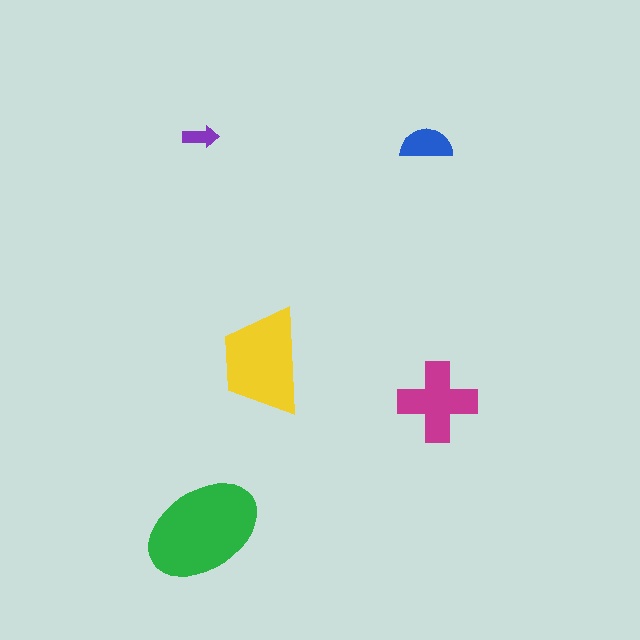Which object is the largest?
The green ellipse.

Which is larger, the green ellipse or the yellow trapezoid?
The green ellipse.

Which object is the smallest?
The purple arrow.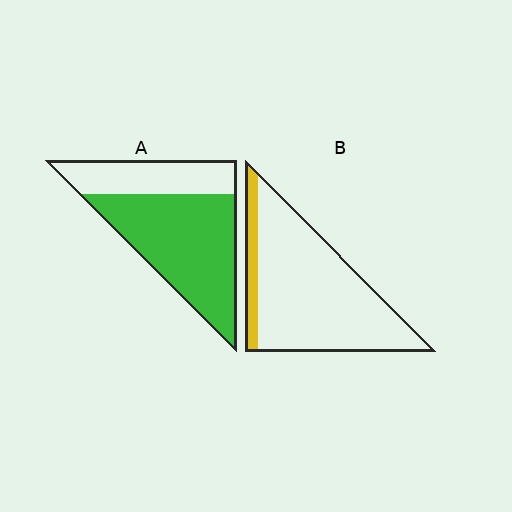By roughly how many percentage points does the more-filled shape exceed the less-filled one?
By roughly 55 percentage points (A over B).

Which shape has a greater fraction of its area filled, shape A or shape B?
Shape A.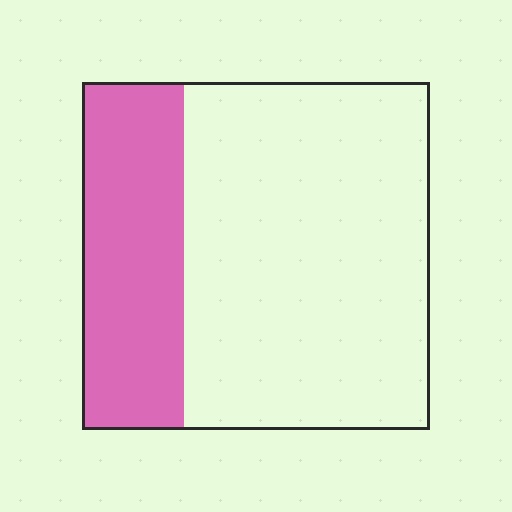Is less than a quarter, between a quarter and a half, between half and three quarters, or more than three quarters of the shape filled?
Between a quarter and a half.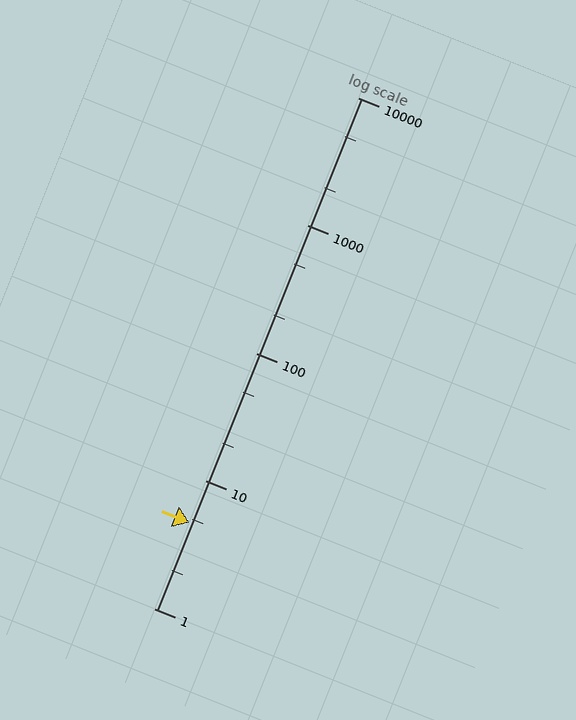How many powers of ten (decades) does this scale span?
The scale spans 4 decades, from 1 to 10000.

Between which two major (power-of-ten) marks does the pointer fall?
The pointer is between 1 and 10.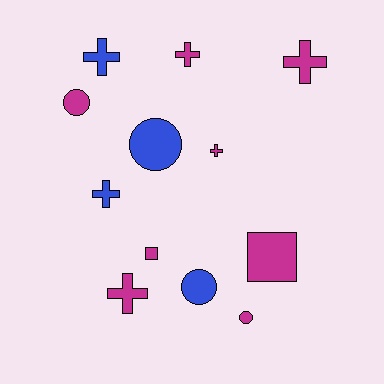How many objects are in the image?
There are 12 objects.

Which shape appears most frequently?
Cross, with 6 objects.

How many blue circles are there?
There are 2 blue circles.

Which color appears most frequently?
Magenta, with 8 objects.